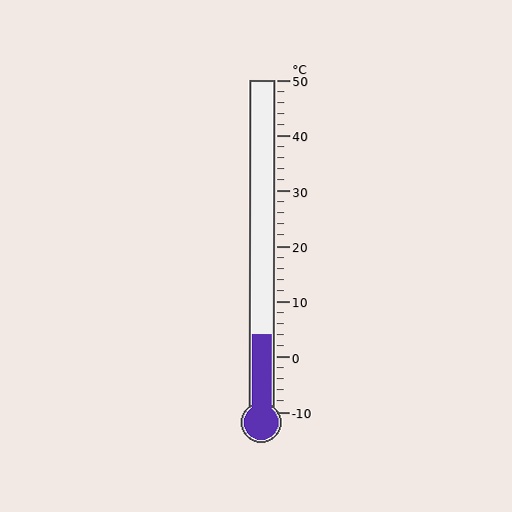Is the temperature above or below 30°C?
The temperature is below 30°C.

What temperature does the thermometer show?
The thermometer shows approximately 4°C.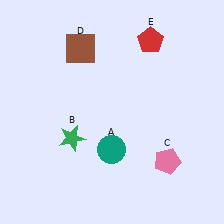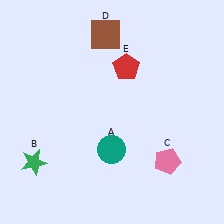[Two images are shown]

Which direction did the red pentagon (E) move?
The red pentagon (E) moved down.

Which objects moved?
The objects that moved are: the green star (B), the brown square (D), the red pentagon (E).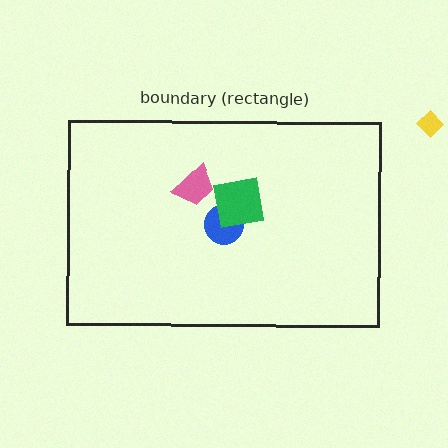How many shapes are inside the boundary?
3 inside, 1 outside.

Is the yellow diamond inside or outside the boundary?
Outside.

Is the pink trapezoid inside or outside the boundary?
Inside.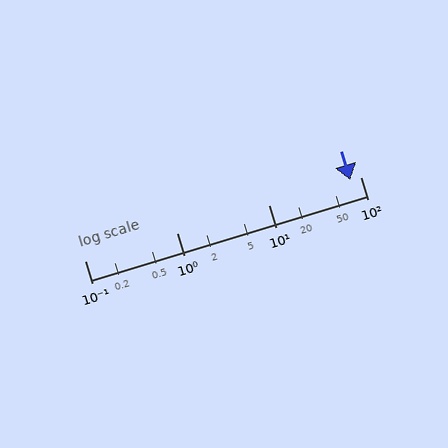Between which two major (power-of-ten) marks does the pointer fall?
The pointer is between 10 and 100.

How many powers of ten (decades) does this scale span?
The scale spans 3 decades, from 0.1 to 100.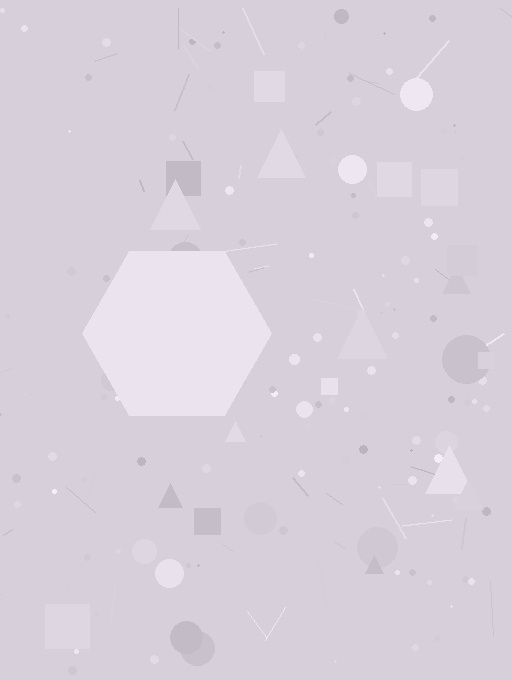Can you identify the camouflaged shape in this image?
The camouflaged shape is a hexagon.